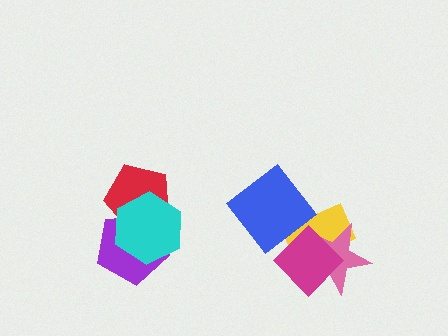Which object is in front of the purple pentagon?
The cyan hexagon is in front of the purple pentagon.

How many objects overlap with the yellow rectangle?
3 objects overlap with the yellow rectangle.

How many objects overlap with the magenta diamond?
3 objects overlap with the magenta diamond.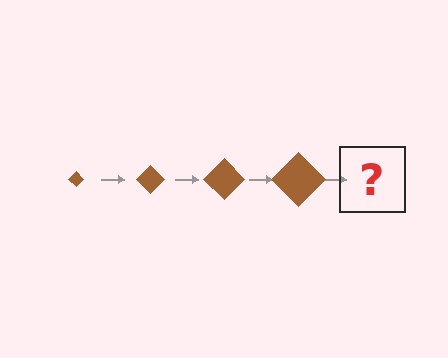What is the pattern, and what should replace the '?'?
The pattern is that the diamond gets progressively larger each step. The '?' should be a brown diamond, larger than the previous one.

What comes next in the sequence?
The next element should be a brown diamond, larger than the previous one.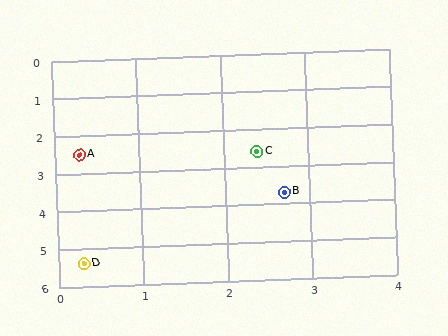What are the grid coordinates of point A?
Point A is at approximately (0.3, 2.5).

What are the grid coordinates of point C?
Point C is at approximately (2.4, 2.6).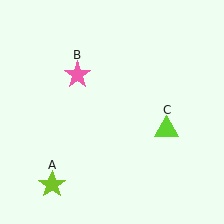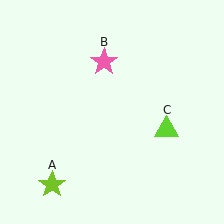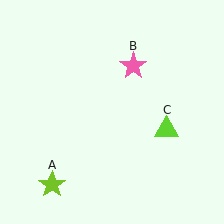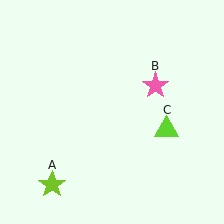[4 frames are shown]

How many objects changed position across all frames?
1 object changed position: pink star (object B).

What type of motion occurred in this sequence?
The pink star (object B) rotated clockwise around the center of the scene.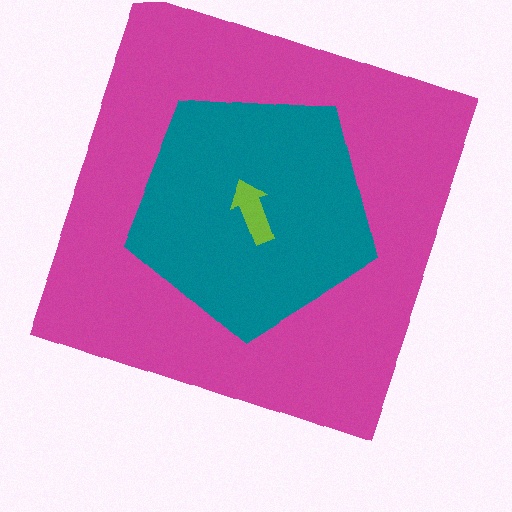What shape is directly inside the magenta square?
The teal pentagon.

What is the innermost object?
The lime arrow.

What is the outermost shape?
The magenta square.